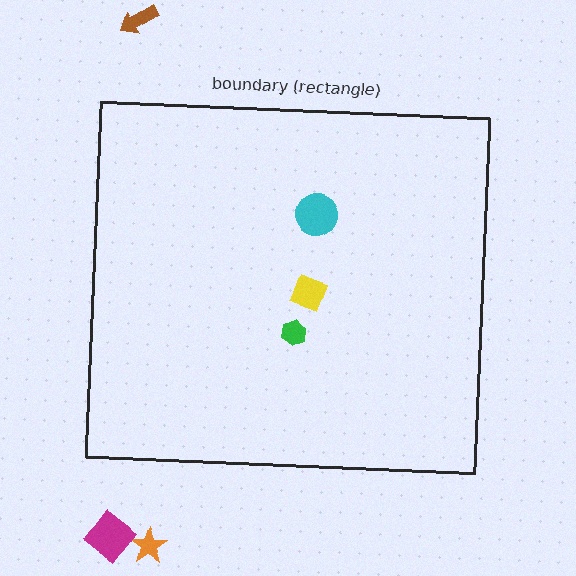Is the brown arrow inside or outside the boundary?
Outside.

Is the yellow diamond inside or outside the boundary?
Inside.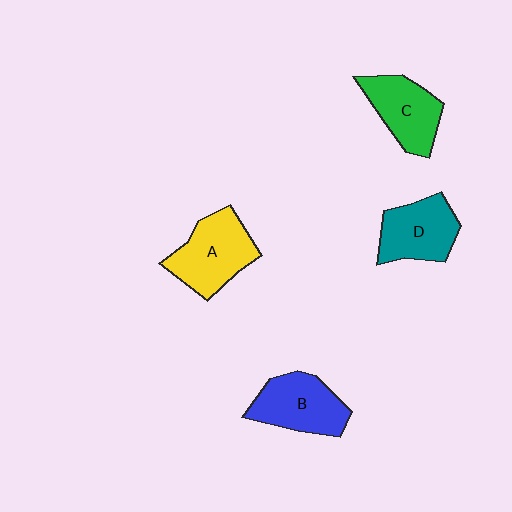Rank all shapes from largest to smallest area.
From largest to smallest: A (yellow), B (blue), D (teal), C (green).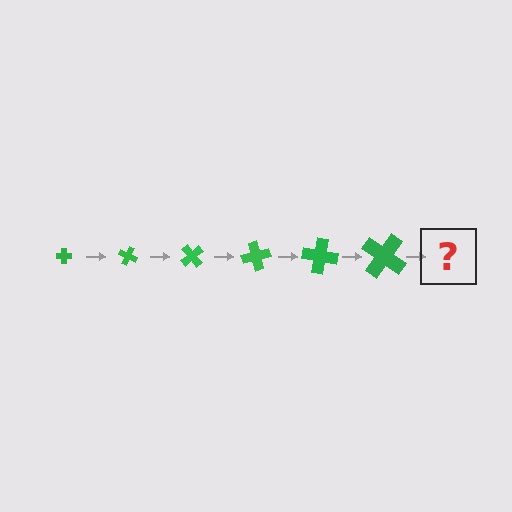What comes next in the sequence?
The next element should be a cross, larger than the previous one and rotated 150 degrees from the start.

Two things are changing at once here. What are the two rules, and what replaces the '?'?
The two rules are that the cross grows larger each step and it rotates 25 degrees each step. The '?' should be a cross, larger than the previous one and rotated 150 degrees from the start.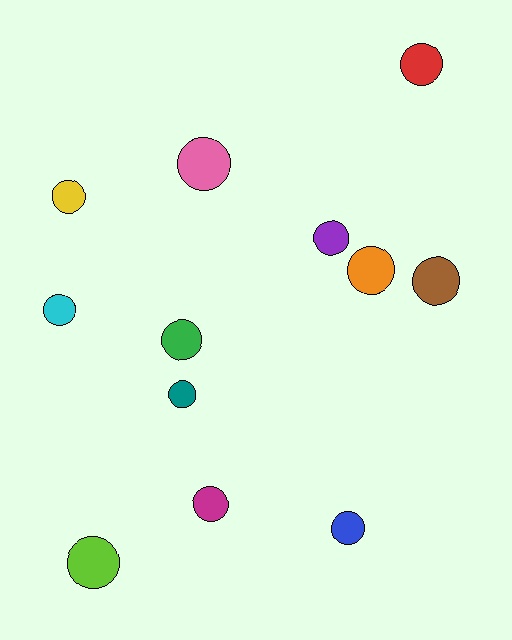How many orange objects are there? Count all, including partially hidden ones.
There is 1 orange object.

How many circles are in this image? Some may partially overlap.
There are 12 circles.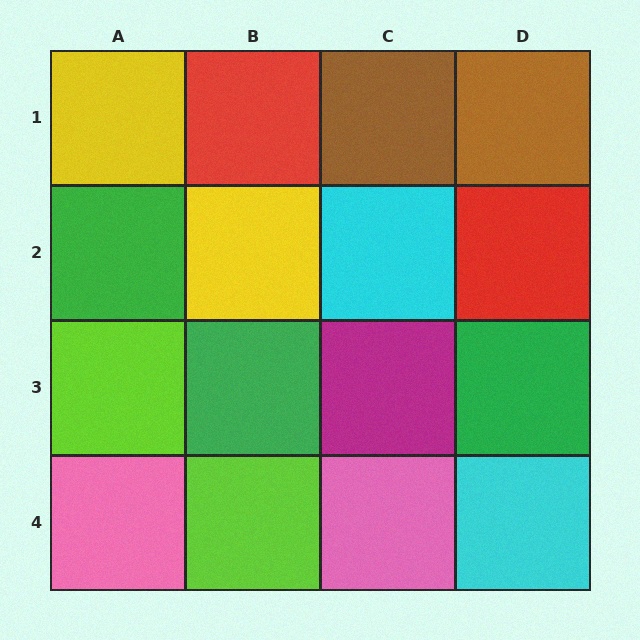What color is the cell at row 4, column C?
Pink.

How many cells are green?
3 cells are green.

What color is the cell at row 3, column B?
Green.